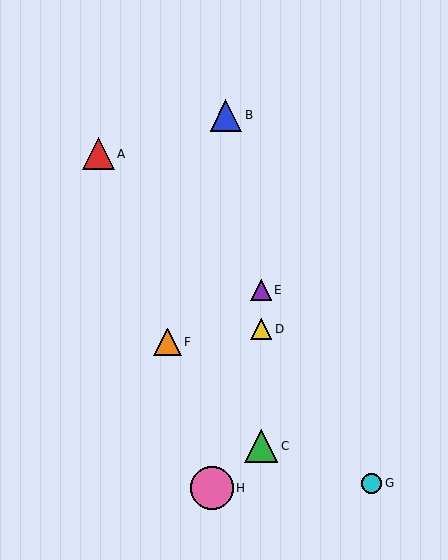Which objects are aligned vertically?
Objects C, D, E are aligned vertically.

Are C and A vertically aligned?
No, C is at x≈261 and A is at x≈98.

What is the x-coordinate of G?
Object G is at x≈372.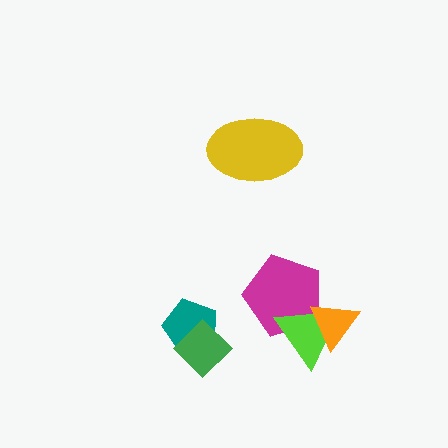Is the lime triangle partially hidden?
Yes, it is partially covered by another shape.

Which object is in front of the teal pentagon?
The green diamond is in front of the teal pentagon.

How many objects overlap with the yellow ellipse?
0 objects overlap with the yellow ellipse.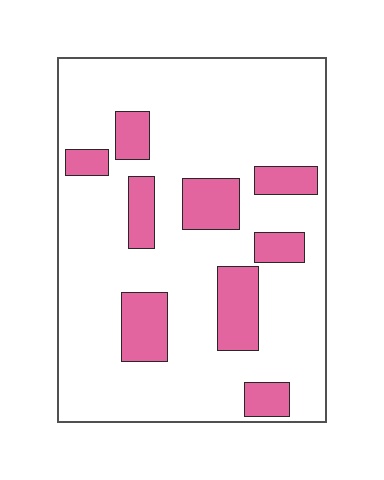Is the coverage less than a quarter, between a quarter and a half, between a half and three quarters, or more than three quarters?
Less than a quarter.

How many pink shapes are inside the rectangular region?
9.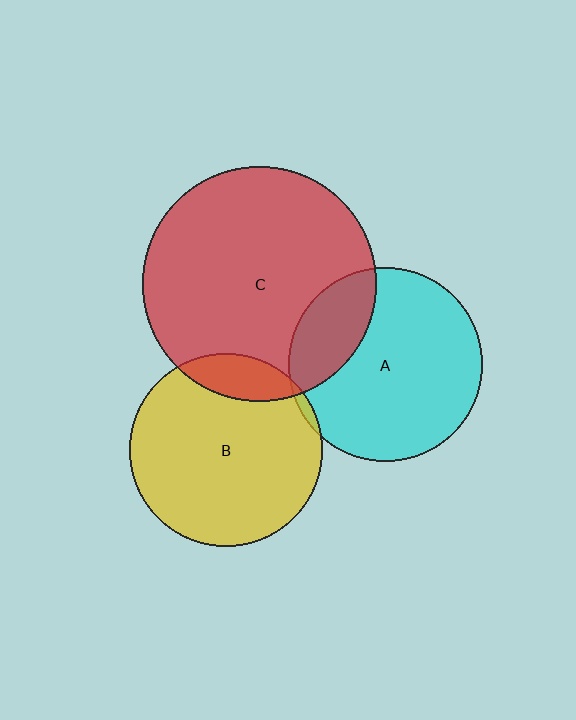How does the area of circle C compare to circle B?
Approximately 1.5 times.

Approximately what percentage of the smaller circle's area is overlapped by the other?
Approximately 25%.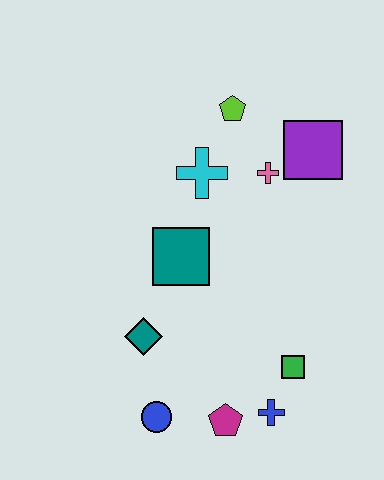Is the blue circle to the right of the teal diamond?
Yes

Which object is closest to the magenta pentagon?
The blue cross is closest to the magenta pentagon.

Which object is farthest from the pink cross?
The blue circle is farthest from the pink cross.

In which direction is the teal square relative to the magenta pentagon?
The teal square is above the magenta pentagon.